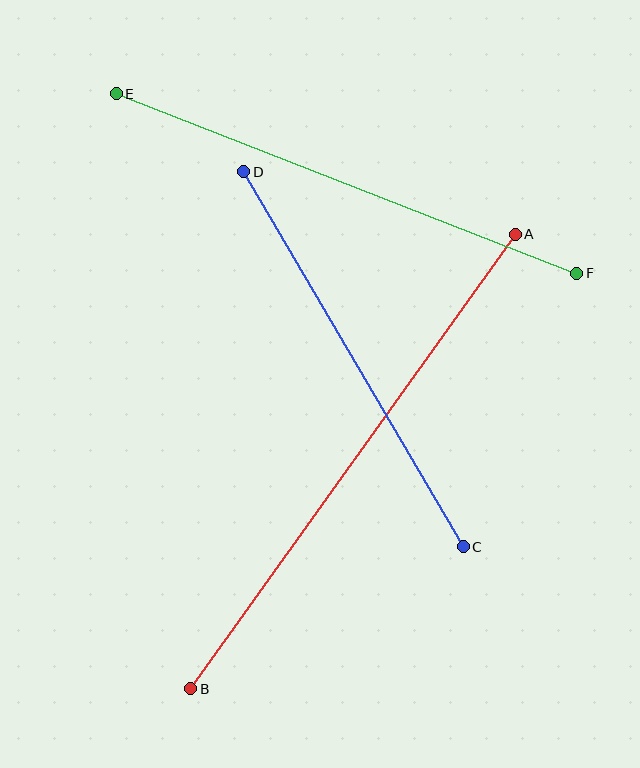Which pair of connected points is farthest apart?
Points A and B are farthest apart.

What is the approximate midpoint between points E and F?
The midpoint is at approximately (346, 183) pixels.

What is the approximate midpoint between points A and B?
The midpoint is at approximately (353, 462) pixels.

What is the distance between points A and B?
The distance is approximately 558 pixels.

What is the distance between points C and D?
The distance is approximately 435 pixels.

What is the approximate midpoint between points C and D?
The midpoint is at approximately (353, 359) pixels.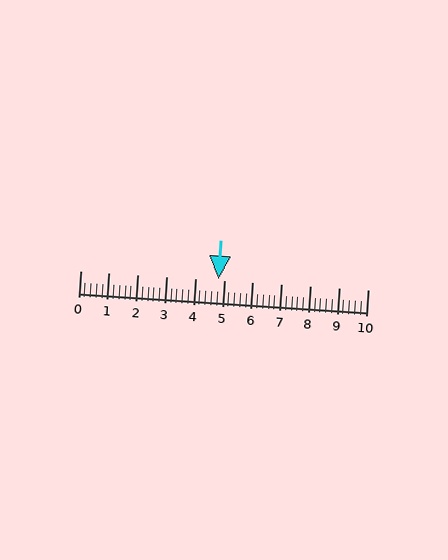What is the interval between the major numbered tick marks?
The major tick marks are spaced 1 units apart.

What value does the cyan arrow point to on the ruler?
The cyan arrow points to approximately 4.8.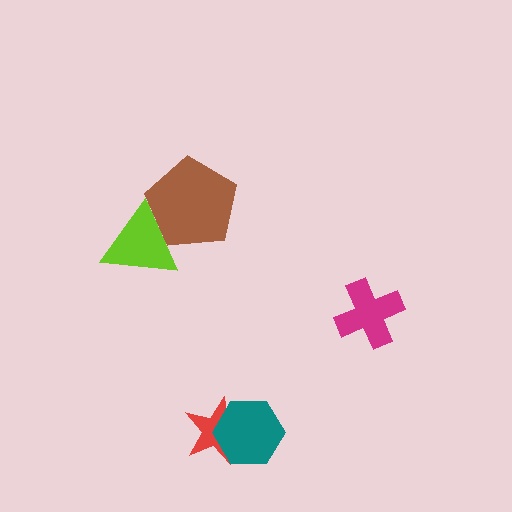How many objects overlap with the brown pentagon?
1 object overlaps with the brown pentagon.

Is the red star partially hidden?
Yes, it is partially covered by another shape.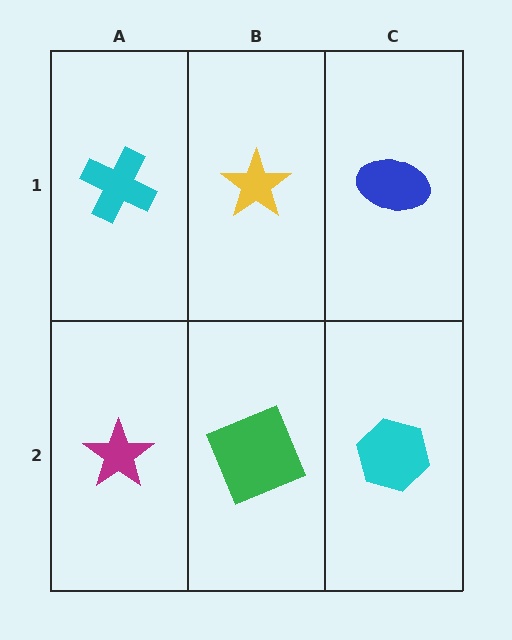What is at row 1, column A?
A cyan cross.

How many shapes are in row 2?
3 shapes.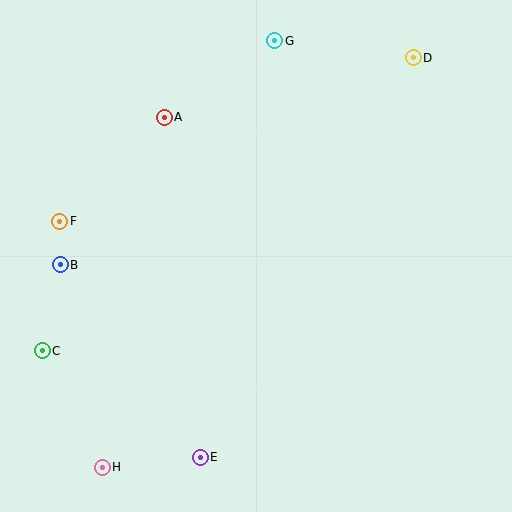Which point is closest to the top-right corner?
Point D is closest to the top-right corner.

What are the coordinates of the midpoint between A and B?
The midpoint between A and B is at (112, 191).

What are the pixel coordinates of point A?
Point A is at (164, 117).